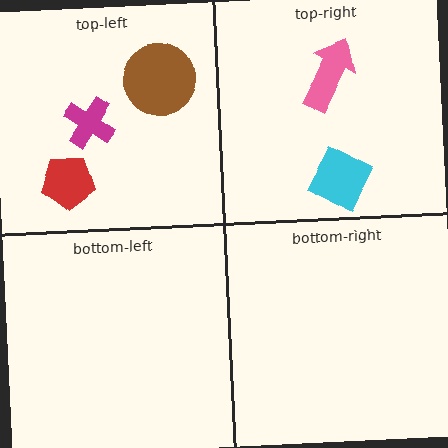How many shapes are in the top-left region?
3.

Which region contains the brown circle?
The top-left region.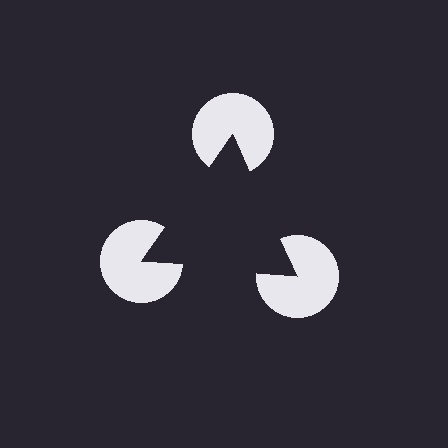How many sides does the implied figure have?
3 sides.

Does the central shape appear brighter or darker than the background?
It typically appears slightly darker than the background, even though no actual brightness change is drawn.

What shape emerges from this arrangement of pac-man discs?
An illusory triangle — its edges are inferred from the aligned wedge cuts in the pac-man discs, not physically drawn.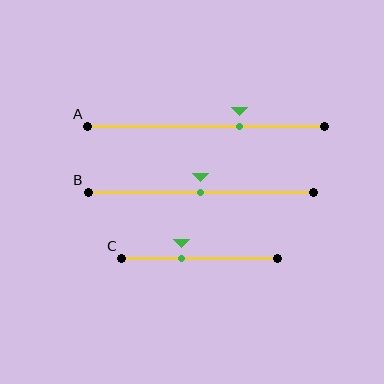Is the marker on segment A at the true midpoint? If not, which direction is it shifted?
No, the marker on segment A is shifted to the right by about 14% of the segment length.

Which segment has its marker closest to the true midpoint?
Segment B has its marker closest to the true midpoint.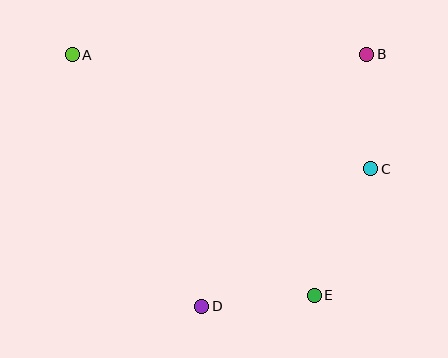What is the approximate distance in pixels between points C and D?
The distance between C and D is approximately 218 pixels.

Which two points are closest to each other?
Points D and E are closest to each other.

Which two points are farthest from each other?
Points A and E are farthest from each other.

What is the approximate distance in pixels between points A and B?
The distance between A and B is approximately 295 pixels.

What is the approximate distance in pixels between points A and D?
The distance between A and D is approximately 283 pixels.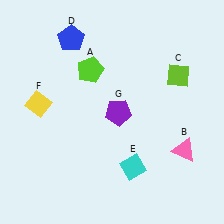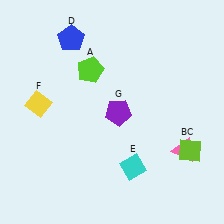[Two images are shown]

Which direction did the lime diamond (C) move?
The lime diamond (C) moved down.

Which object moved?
The lime diamond (C) moved down.